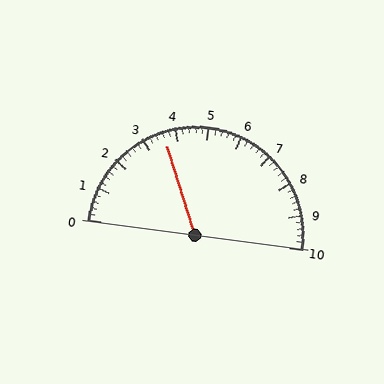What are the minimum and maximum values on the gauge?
The gauge ranges from 0 to 10.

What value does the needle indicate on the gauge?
The needle indicates approximately 3.6.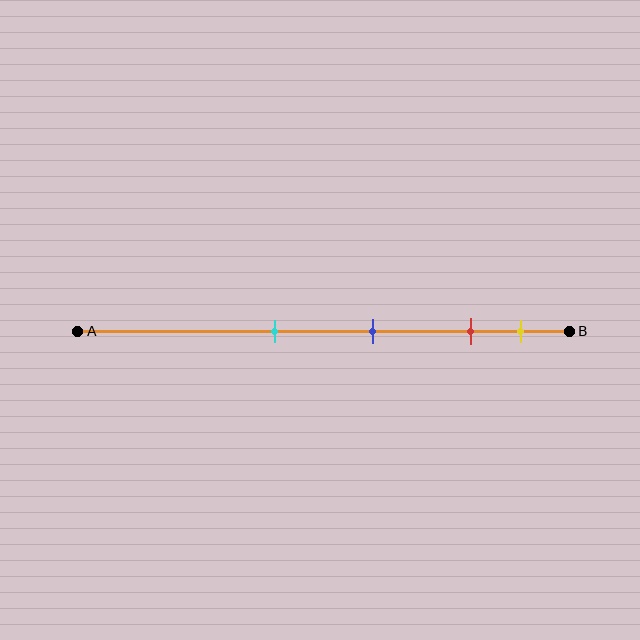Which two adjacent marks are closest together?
The red and yellow marks are the closest adjacent pair.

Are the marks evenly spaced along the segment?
No, the marks are not evenly spaced.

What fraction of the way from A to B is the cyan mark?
The cyan mark is approximately 40% (0.4) of the way from A to B.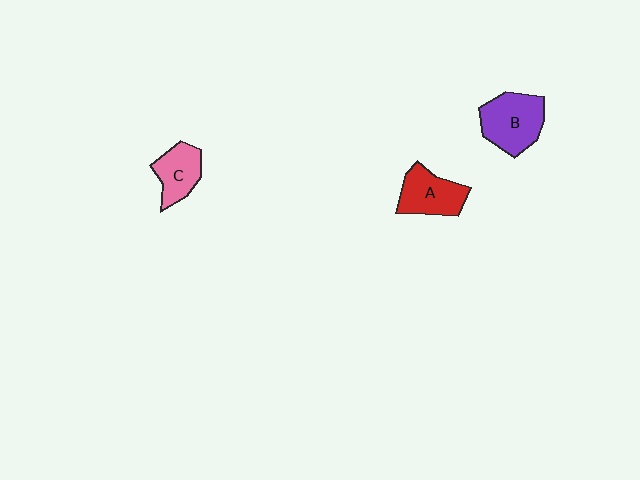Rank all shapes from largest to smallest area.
From largest to smallest: B (purple), A (red), C (pink).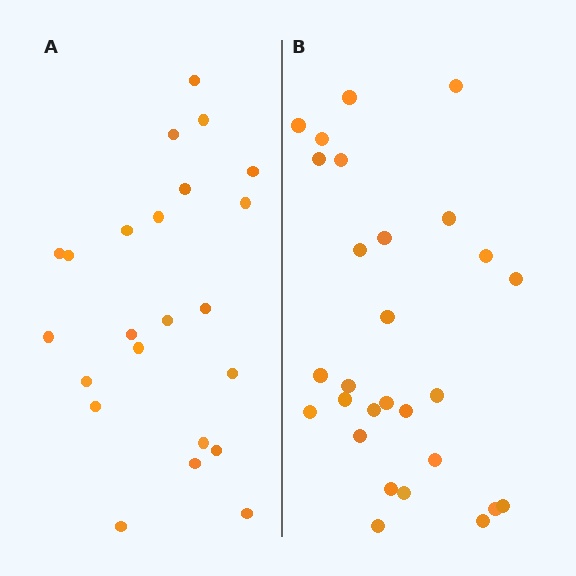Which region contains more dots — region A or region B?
Region B (the right region) has more dots.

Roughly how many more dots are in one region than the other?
Region B has about 5 more dots than region A.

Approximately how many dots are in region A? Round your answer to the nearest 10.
About 20 dots. (The exact count is 23, which rounds to 20.)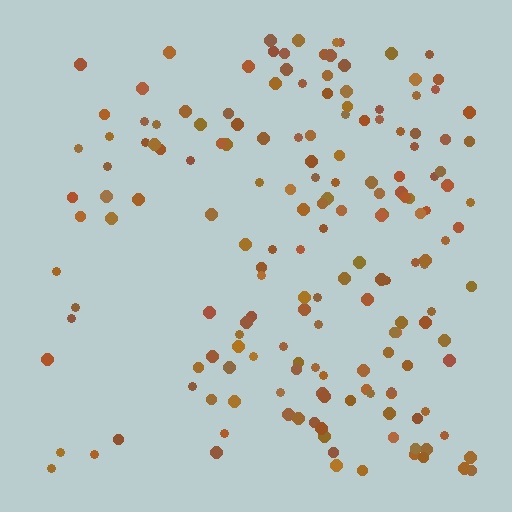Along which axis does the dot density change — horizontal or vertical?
Horizontal.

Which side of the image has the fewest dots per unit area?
The left.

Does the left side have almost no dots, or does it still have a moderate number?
Still a moderate number, just noticeably fewer than the right.